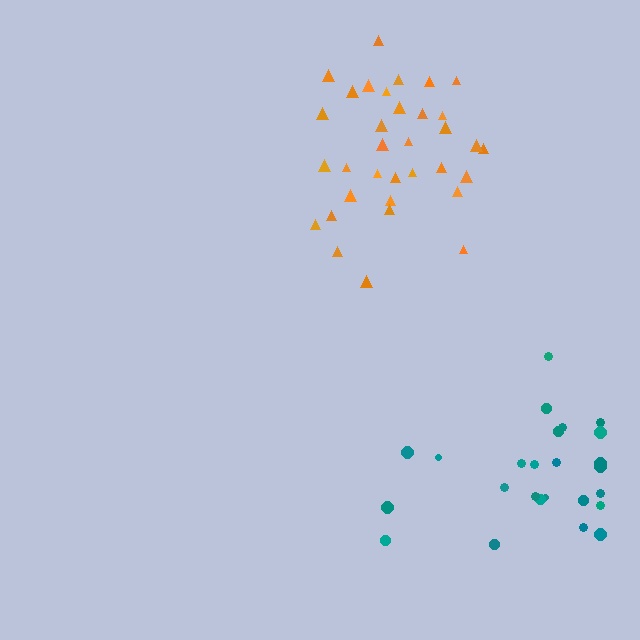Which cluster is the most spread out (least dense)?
Teal.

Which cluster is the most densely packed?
Orange.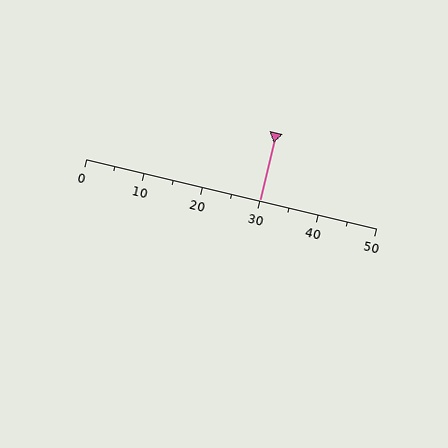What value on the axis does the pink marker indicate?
The marker indicates approximately 30.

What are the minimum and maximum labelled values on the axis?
The axis runs from 0 to 50.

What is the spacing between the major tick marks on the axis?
The major ticks are spaced 10 apart.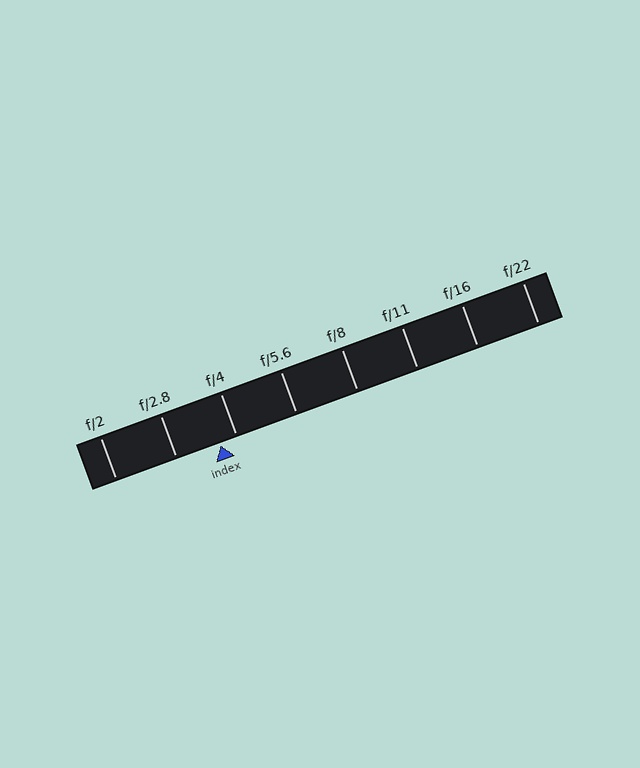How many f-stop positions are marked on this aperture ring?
There are 8 f-stop positions marked.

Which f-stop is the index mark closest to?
The index mark is closest to f/4.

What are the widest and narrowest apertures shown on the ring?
The widest aperture shown is f/2 and the narrowest is f/22.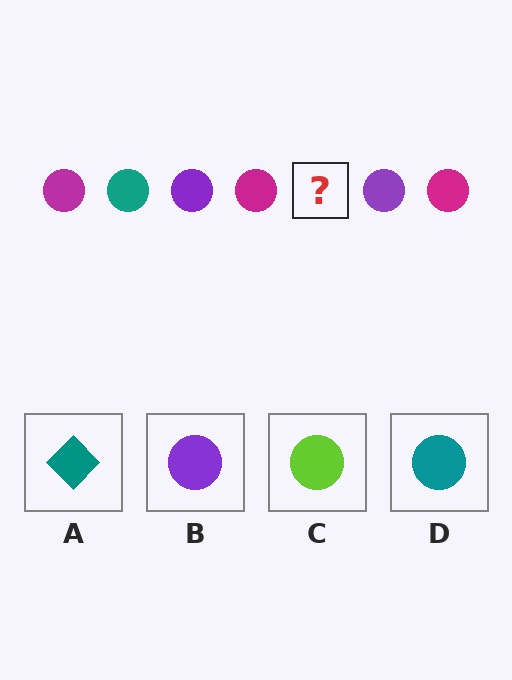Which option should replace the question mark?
Option D.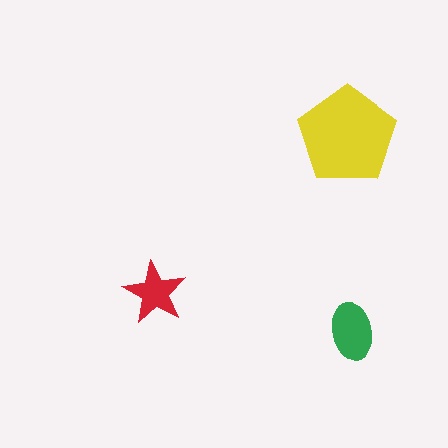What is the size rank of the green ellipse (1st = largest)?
2nd.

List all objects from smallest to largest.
The red star, the green ellipse, the yellow pentagon.